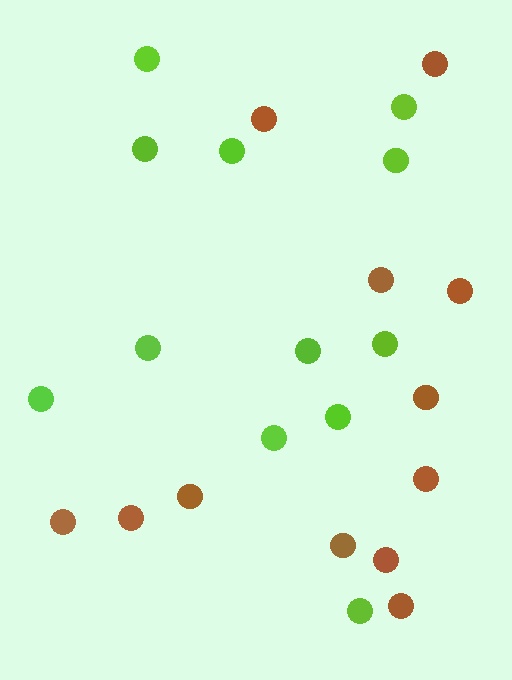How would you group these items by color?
There are 2 groups: one group of brown circles (12) and one group of lime circles (12).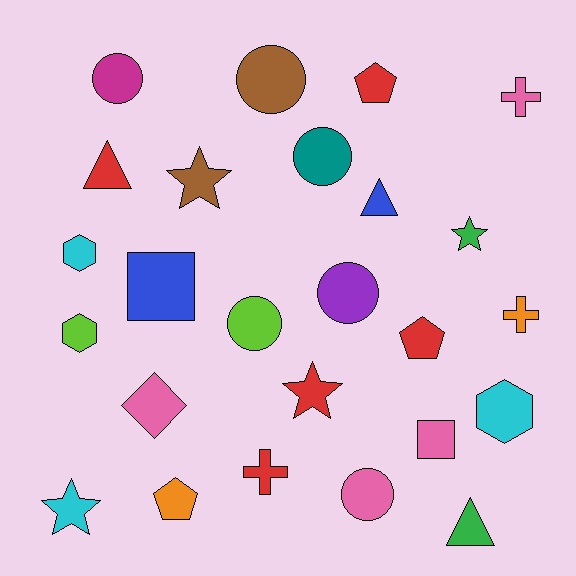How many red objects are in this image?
There are 5 red objects.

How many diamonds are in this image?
There is 1 diamond.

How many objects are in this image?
There are 25 objects.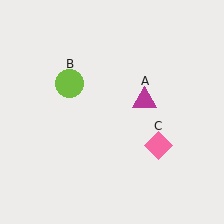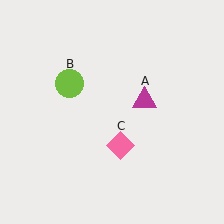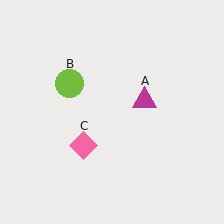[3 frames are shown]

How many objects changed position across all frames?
1 object changed position: pink diamond (object C).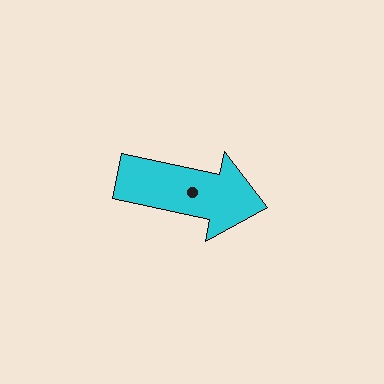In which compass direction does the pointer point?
East.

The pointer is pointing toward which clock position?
Roughly 3 o'clock.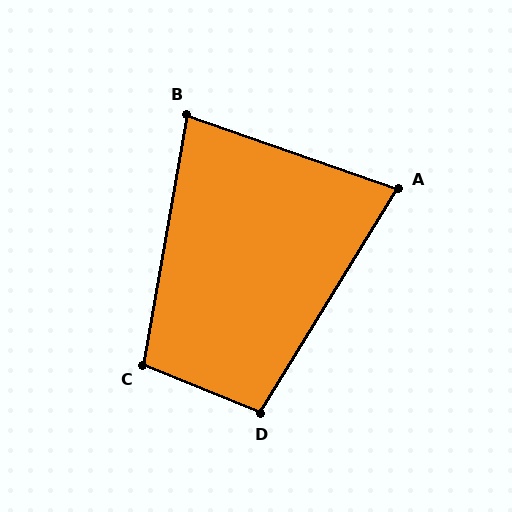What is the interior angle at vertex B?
Approximately 81 degrees (acute).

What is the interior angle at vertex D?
Approximately 99 degrees (obtuse).